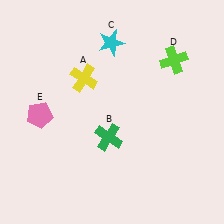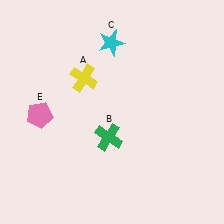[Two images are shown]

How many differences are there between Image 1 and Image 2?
There is 1 difference between the two images.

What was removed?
The lime cross (D) was removed in Image 2.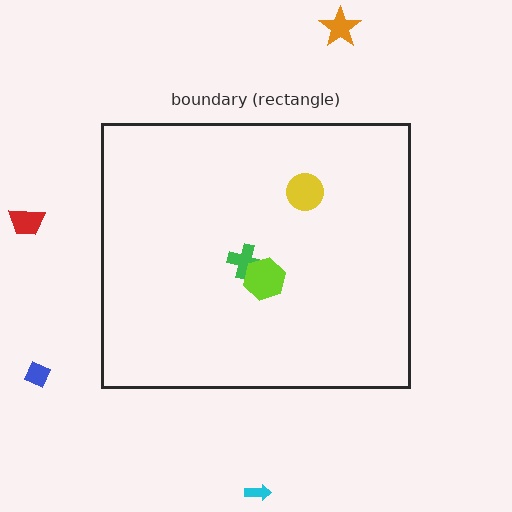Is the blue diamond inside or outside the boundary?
Outside.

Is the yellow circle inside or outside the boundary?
Inside.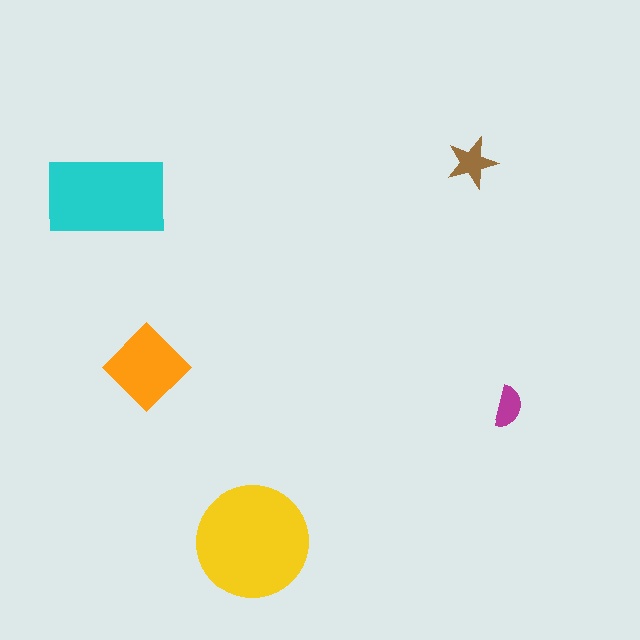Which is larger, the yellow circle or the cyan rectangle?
The yellow circle.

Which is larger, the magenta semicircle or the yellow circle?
The yellow circle.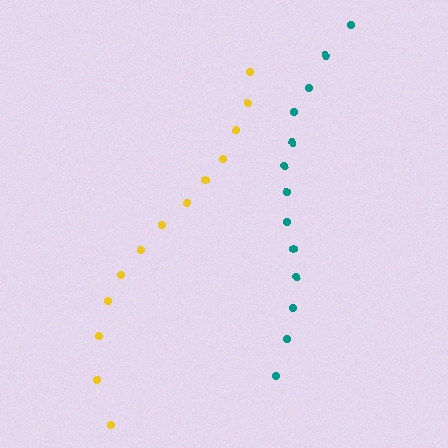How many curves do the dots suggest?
There are 2 distinct paths.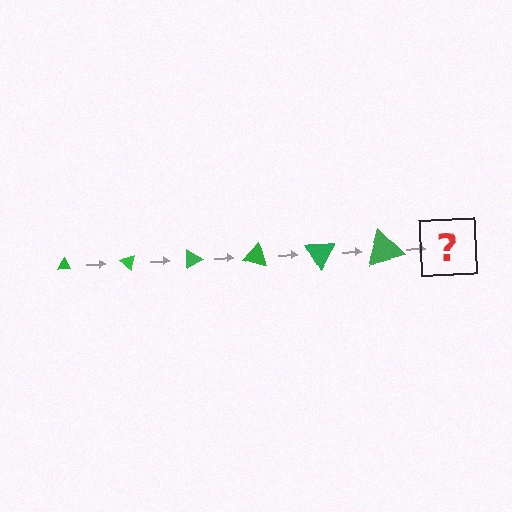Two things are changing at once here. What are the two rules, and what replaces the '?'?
The two rules are that the triangle grows larger each step and it rotates 45 degrees each step. The '?' should be a triangle, larger than the previous one and rotated 270 degrees from the start.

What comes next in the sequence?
The next element should be a triangle, larger than the previous one and rotated 270 degrees from the start.